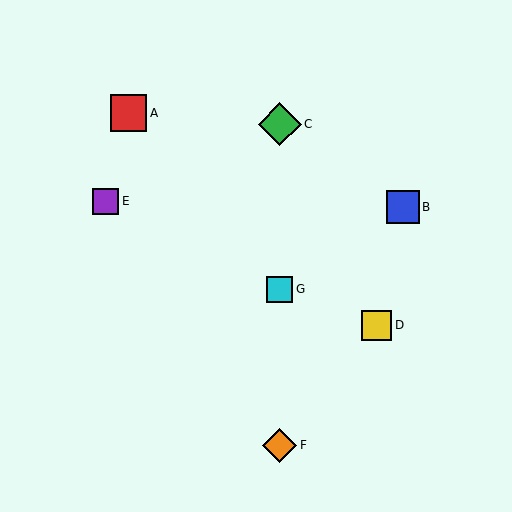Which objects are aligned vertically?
Objects C, F, G are aligned vertically.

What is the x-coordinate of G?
Object G is at x≈280.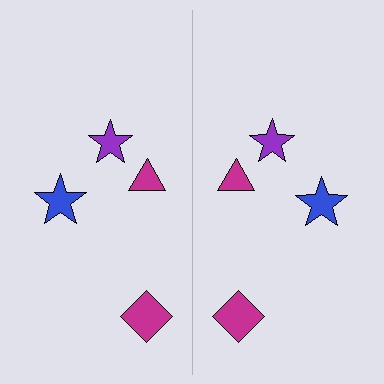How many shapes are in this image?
There are 8 shapes in this image.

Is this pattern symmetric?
Yes, this pattern has bilateral (reflection) symmetry.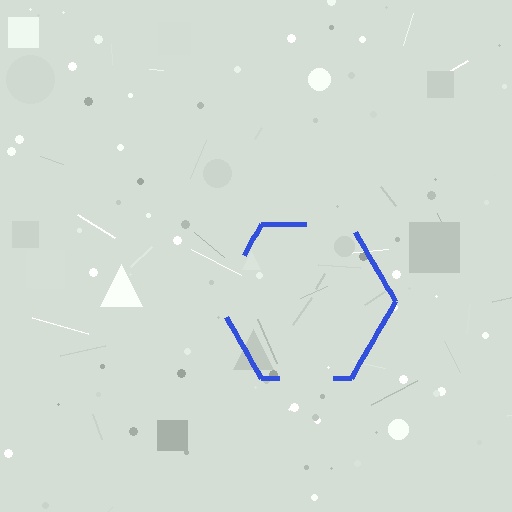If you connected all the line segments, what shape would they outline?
They would outline a hexagon.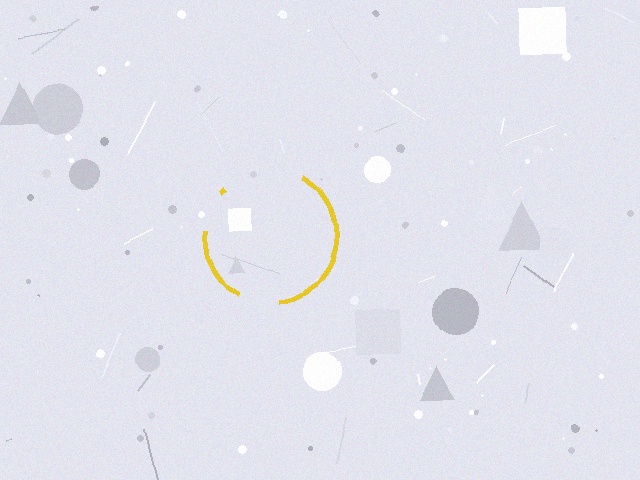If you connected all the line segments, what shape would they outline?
They would outline a circle.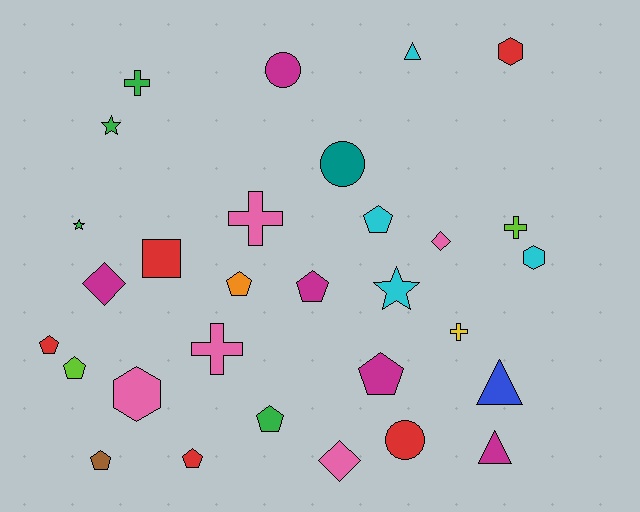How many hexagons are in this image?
There are 3 hexagons.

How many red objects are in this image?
There are 5 red objects.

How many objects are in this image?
There are 30 objects.